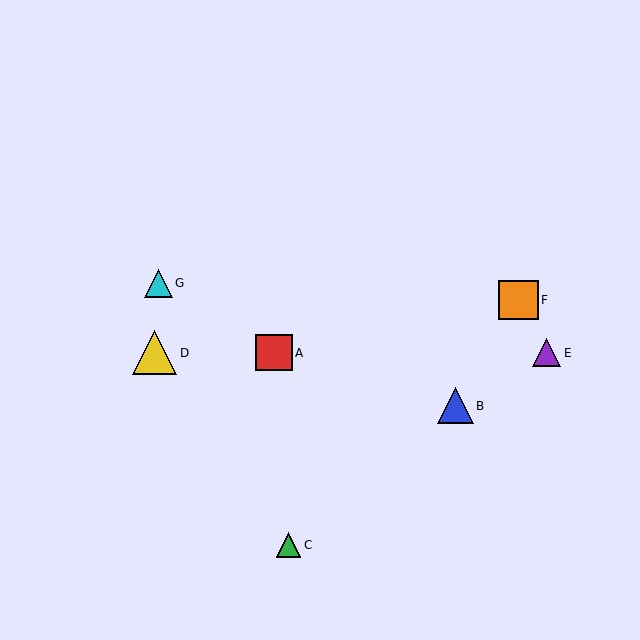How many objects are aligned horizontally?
3 objects (A, D, E) are aligned horizontally.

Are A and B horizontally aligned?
No, A is at y≈353 and B is at y≈406.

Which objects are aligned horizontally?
Objects A, D, E are aligned horizontally.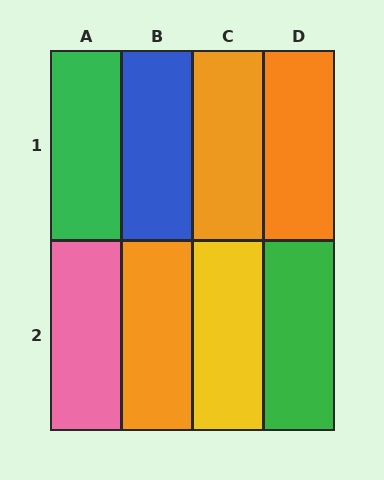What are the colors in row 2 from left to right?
Pink, orange, yellow, green.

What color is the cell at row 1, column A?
Green.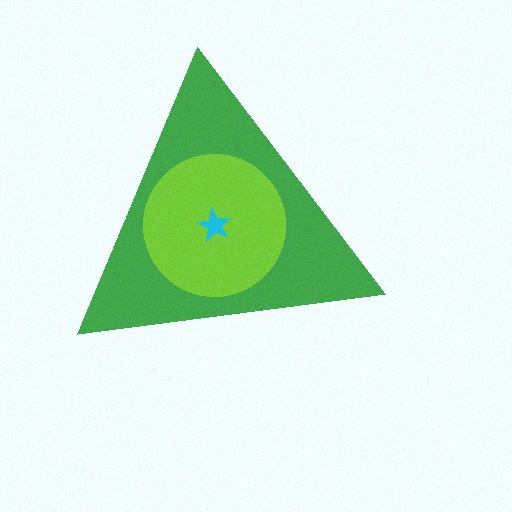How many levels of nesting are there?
3.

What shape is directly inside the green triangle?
The lime circle.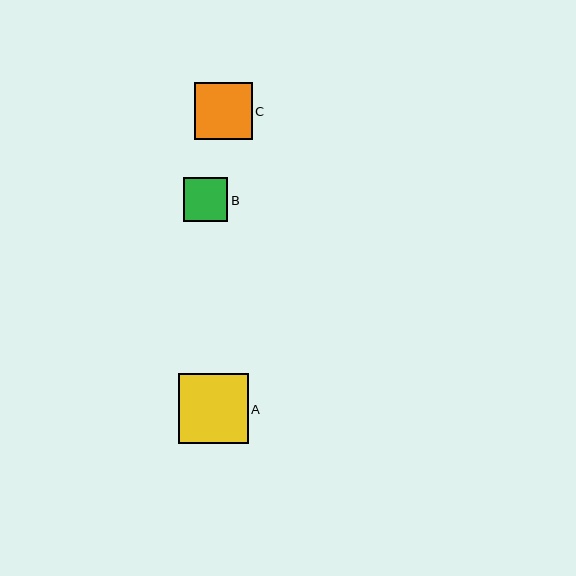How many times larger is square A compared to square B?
Square A is approximately 1.6 times the size of square B.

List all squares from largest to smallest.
From largest to smallest: A, C, B.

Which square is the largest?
Square A is the largest with a size of approximately 70 pixels.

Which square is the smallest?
Square B is the smallest with a size of approximately 44 pixels.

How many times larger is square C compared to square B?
Square C is approximately 1.3 times the size of square B.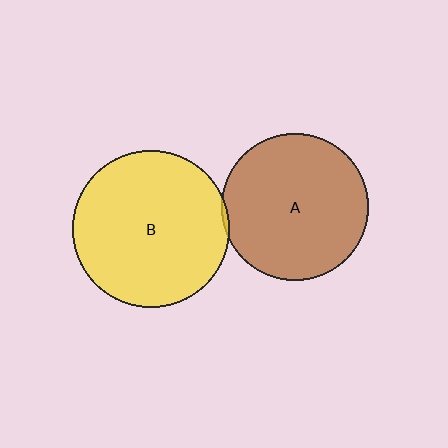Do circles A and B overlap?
Yes.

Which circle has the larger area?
Circle B (yellow).